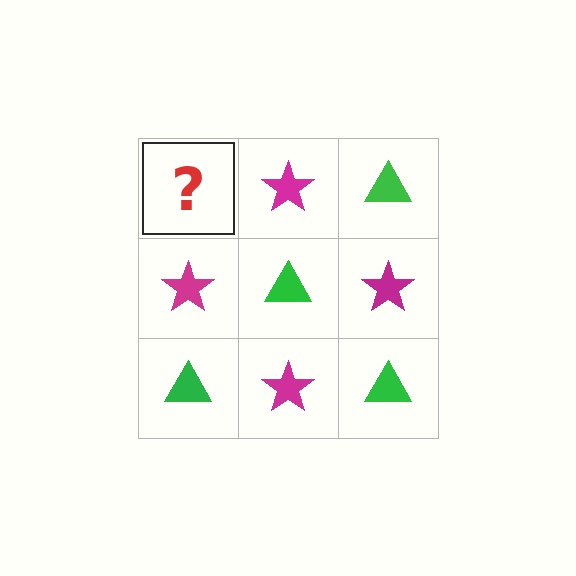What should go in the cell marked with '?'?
The missing cell should contain a green triangle.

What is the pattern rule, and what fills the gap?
The rule is that it alternates green triangle and magenta star in a checkerboard pattern. The gap should be filled with a green triangle.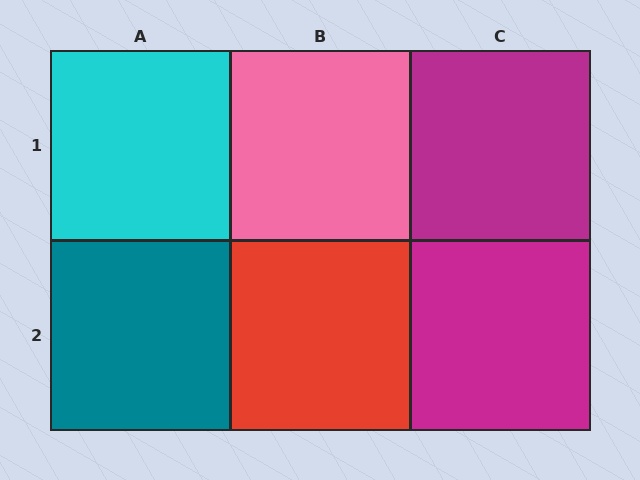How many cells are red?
1 cell is red.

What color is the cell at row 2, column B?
Red.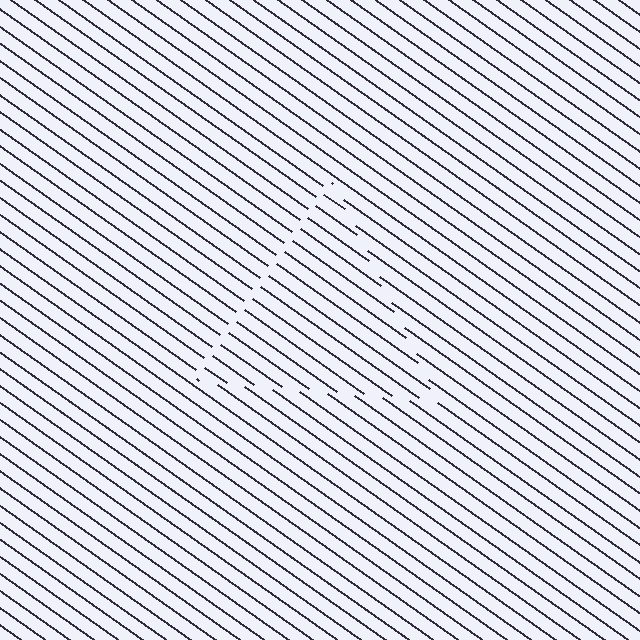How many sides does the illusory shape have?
3 sides — the line-ends trace a triangle.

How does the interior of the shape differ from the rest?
The interior of the shape contains the same grating, shifted by half a period — the contour is defined by the phase discontinuity where line-ends from the inner and outer gratings abut.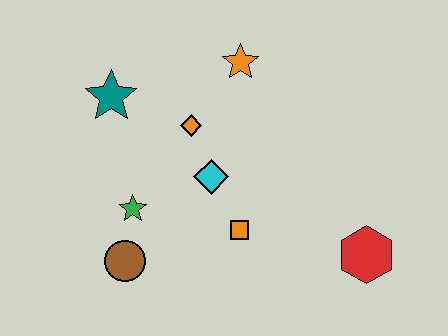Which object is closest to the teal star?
The orange diamond is closest to the teal star.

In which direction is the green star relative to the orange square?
The green star is to the left of the orange square.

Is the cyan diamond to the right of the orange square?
No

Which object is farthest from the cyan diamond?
The red hexagon is farthest from the cyan diamond.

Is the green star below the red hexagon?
No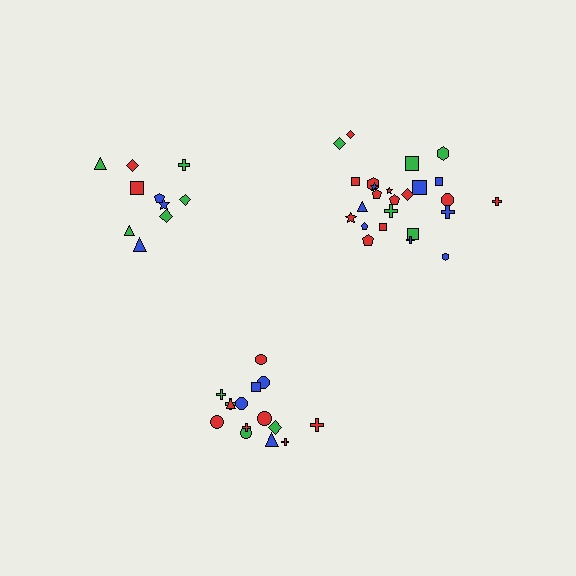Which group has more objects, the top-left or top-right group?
The top-right group.